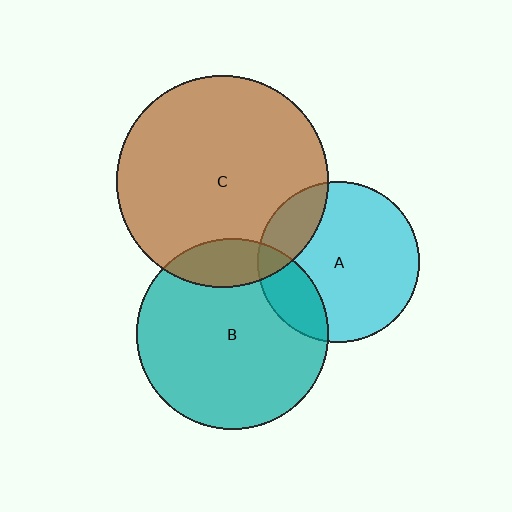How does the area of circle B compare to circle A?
Approximately 1.4 times.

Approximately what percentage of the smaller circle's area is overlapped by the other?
Approximately 20%.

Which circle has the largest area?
Circle C (brown).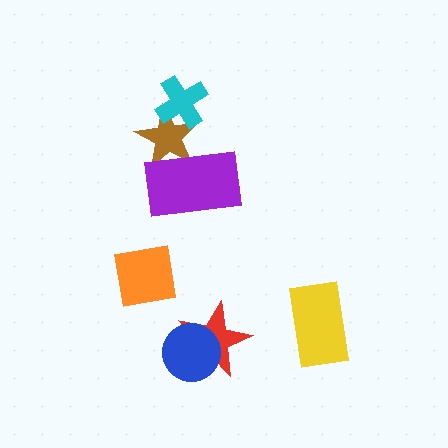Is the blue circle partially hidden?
No, no other shape covers it.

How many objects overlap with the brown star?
2 objects overlap with the brown star.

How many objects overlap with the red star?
1 object overlaps with the red star.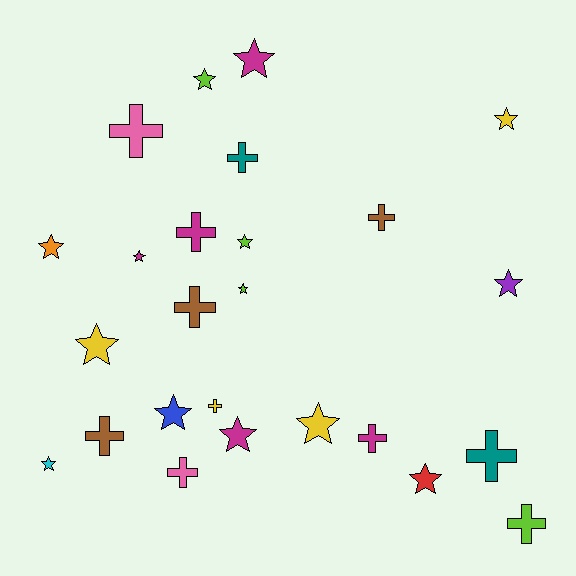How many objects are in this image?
There are 25 objects.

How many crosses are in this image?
There are 11 crosses.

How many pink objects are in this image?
There are 2 pink objects.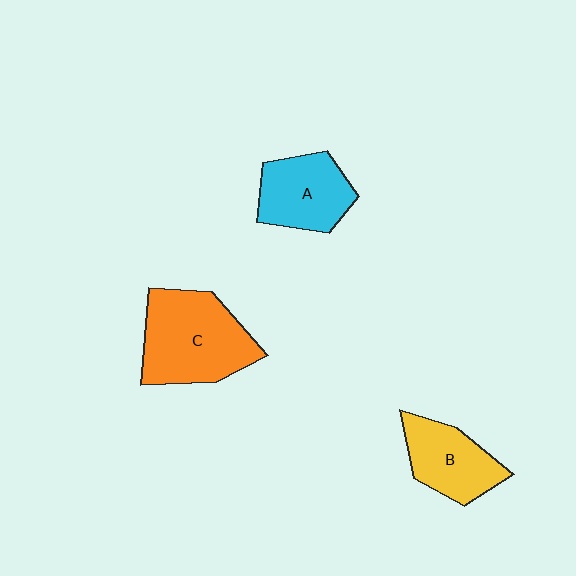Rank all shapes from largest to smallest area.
From largest to smallest: C (orange), A (cyan), B (yellow).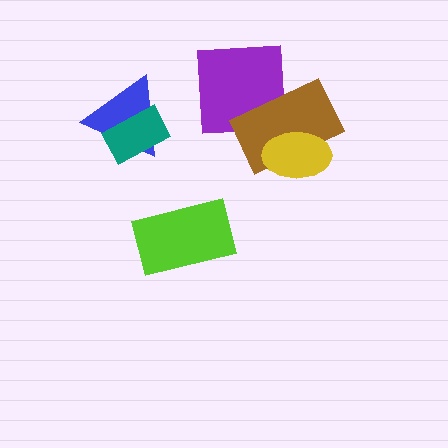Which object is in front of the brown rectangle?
The yellow ellipse is in front of the brown rectangle.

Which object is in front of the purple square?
The brown rectangle is in front of the purple square.